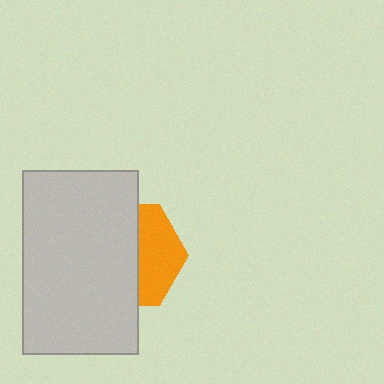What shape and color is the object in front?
The object in front is a light gray rectangle.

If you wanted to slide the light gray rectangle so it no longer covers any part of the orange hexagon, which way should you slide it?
Slide it left — that is the most direct way to separate the two shapes.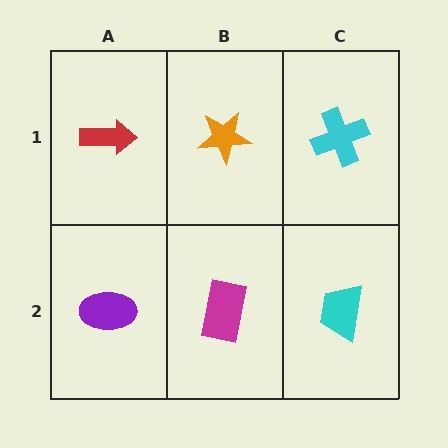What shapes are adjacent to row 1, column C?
A cyan trapezoid (row 2, column C), an orange star (row 1, column B).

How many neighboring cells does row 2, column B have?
3.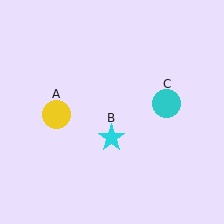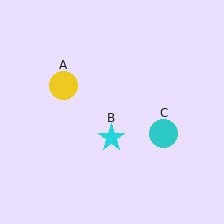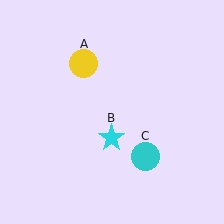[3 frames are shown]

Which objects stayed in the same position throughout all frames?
Cyan star (object B) remained stationary.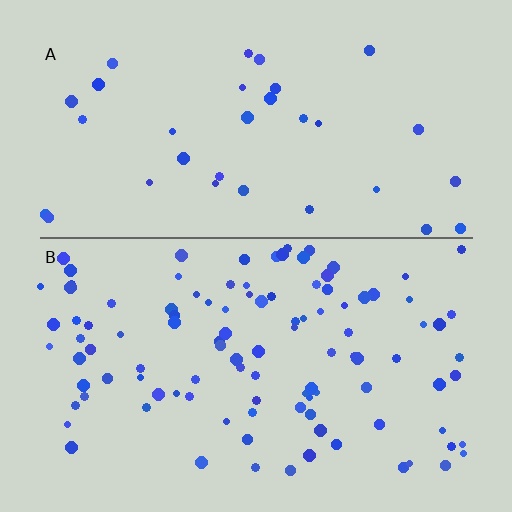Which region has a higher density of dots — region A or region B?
B (the bottom).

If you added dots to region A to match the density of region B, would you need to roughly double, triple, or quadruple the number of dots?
Approximately triple.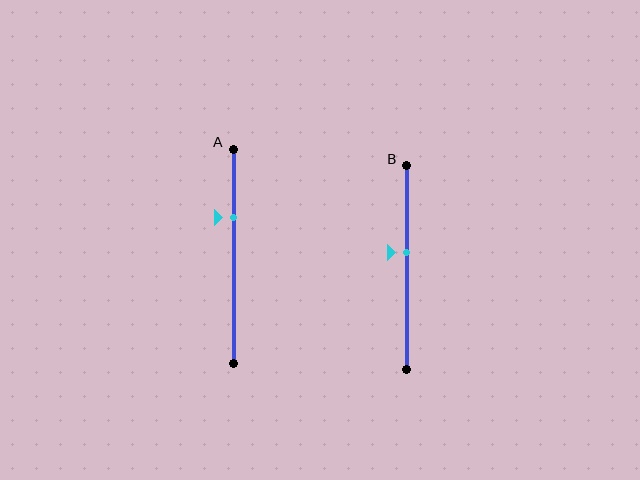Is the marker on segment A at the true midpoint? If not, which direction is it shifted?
No, the marker on segment A is shifted upward by about 18% of the segment length.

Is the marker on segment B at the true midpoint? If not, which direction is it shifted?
No, the marker on segment B is shifted upward by about 7% of the segment length.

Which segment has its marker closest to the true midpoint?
Segment B has its marker closest to the true midpoint.